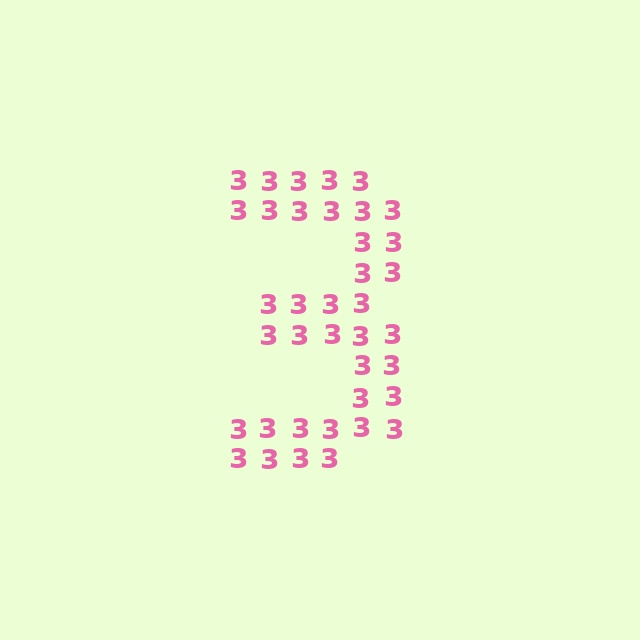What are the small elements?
The small elements are digit 3's.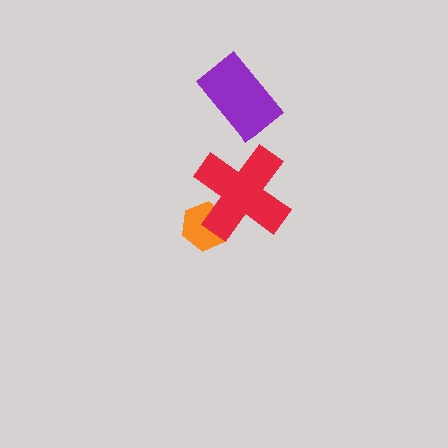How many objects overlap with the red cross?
1 object overlaps with the red cross.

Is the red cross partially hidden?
No, no other shape covers it.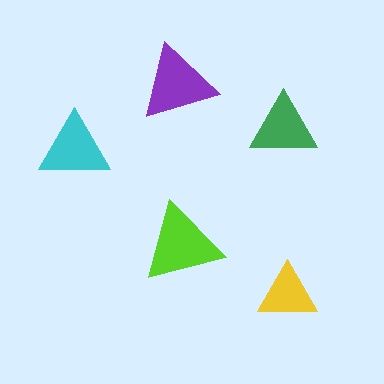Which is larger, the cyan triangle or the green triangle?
The cyan one.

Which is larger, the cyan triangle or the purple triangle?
The purple one.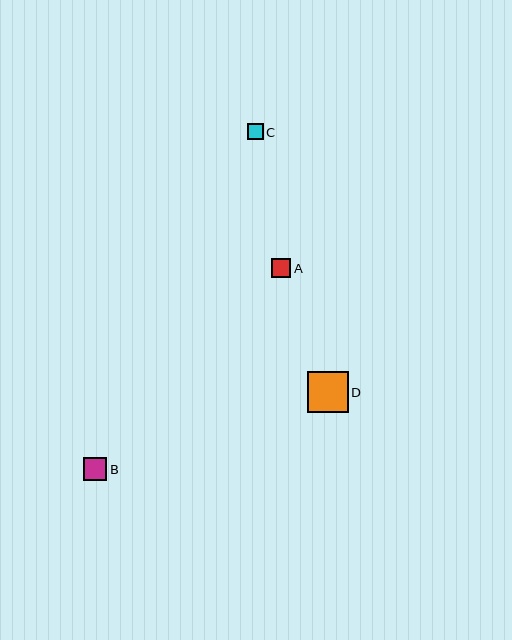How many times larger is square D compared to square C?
Square D is approximately 2.7 times the size of square C.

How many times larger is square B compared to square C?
Square B is approximately 1.5 times the size of square C.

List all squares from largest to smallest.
From largest to smallest: D, B, A, C.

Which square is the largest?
Square D is the largest with a size of approximately 41 pixels.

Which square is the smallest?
Square C is the smallest with a size of approximately 15 pixels.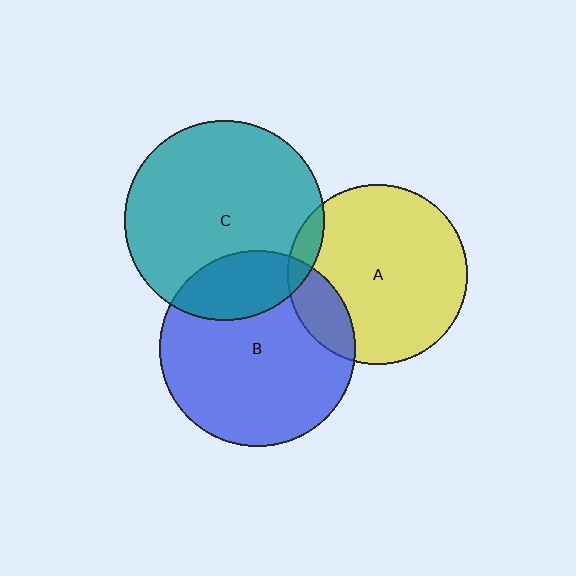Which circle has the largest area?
Circle C (teal).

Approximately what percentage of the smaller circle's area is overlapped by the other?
Approximately 15%.